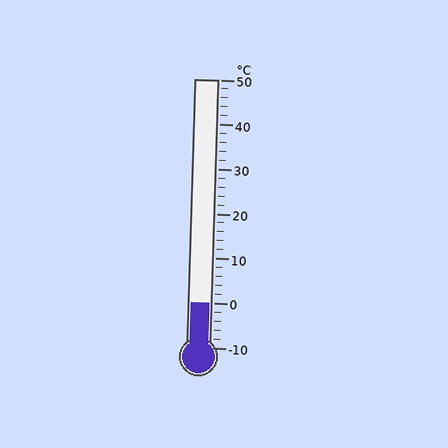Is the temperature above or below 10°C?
The temperature is below 10°C.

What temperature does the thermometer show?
The thermometer shows approximately 0°C.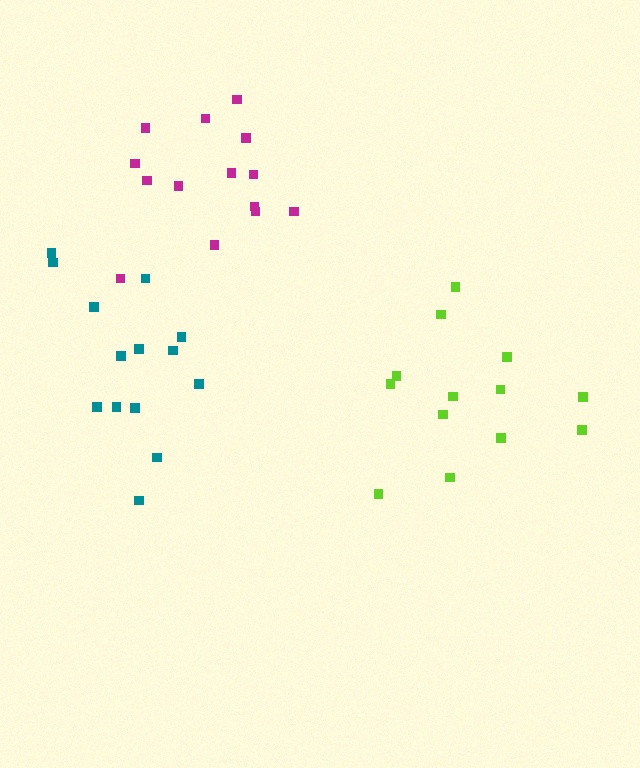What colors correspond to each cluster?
The clusters are colored: teal, lime, magenta.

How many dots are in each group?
Group 1: 14 dots, Group 2: 13 dots, Group 3: 14 dots (41 total).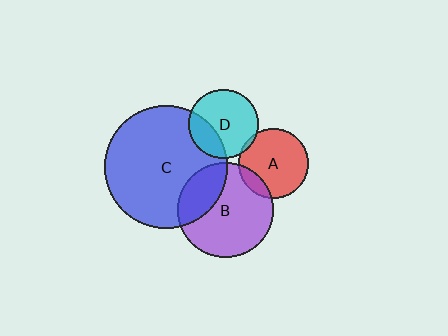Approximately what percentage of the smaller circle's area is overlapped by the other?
Approximately 15%.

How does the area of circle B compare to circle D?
Approximately 1.9 times.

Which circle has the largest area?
Circle C (blue).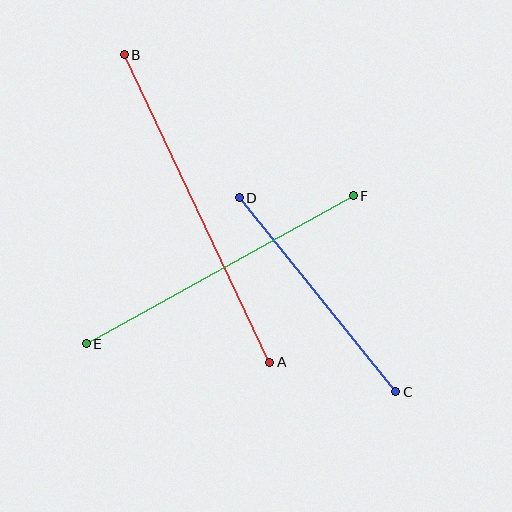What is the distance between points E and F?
The distance is approximately 305 pixels.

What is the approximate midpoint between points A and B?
The midpoint is at approximately (197, 208) pixels.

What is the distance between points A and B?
The distance is approximately 340 pixels.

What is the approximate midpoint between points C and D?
The midpoint is at approximately (317, 295) pixels.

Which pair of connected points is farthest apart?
Points A and B are farthest apart.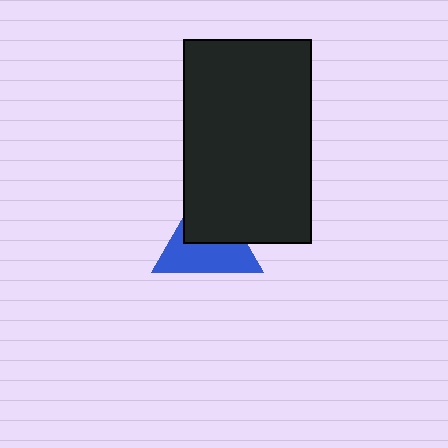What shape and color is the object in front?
The object in front is a black rectangle.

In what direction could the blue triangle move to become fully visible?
The blue triangle could move toward the lower-left. That would shift it out from behind the black rectangle entirely.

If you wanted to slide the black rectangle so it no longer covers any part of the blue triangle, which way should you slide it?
Slide it toward the upper-right — that is the most direct way to separate the two shapes.